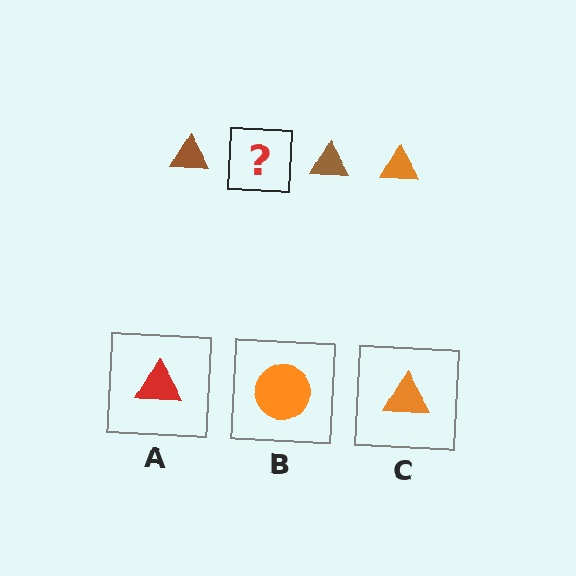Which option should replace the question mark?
Option C.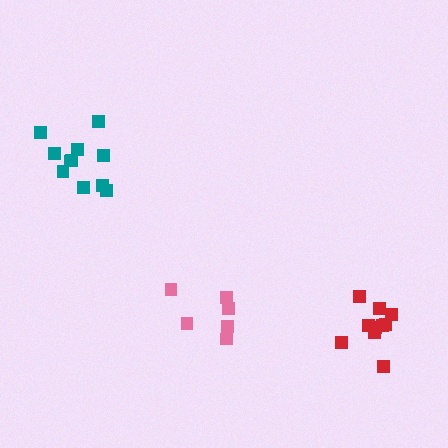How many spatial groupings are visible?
There are 3 spatial groupings.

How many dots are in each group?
Group 1: 11 dots, Group 2: 6 dots, Group 3: 10 dots (27 total).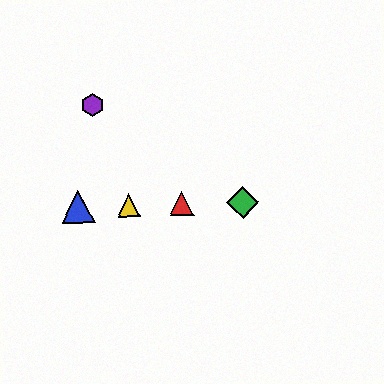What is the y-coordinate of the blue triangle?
The blue triangle is at y≈207.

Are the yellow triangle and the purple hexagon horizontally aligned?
No, the yellow triangle is at y≈205 and the purple hexagon is at y≈105.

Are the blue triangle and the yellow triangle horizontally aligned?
Yes, both are at y≈207.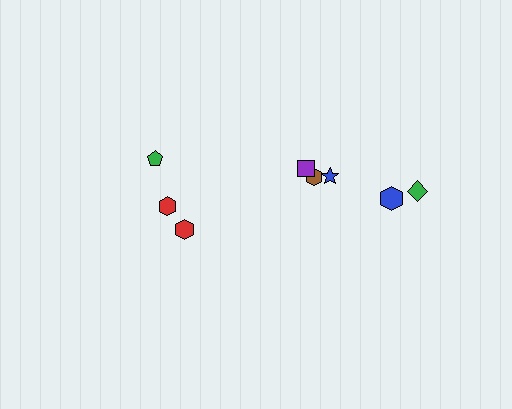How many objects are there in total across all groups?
There are 8 objects.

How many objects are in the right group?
There are 5 objects.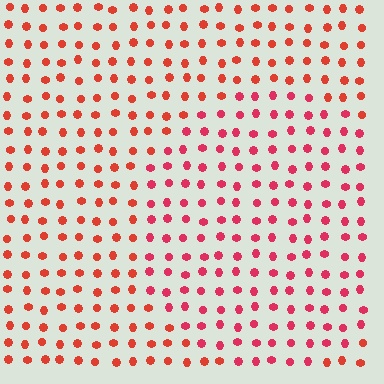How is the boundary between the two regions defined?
The boundary is defined purely by a slight shift in hue (about 22 degrees). Spacing, size, and orientation are identical on both sides.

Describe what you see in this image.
The image is filled with small red elements in a uniform arrangement. A circle-shaped region is visible where the elements are tinted to a slightly different hue, forming a subtle color boundary.